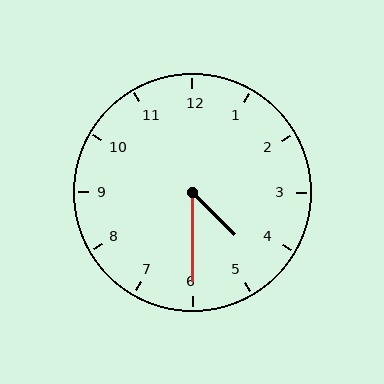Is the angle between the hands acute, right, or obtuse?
It is acute.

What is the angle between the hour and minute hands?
Approximately 45 degrees.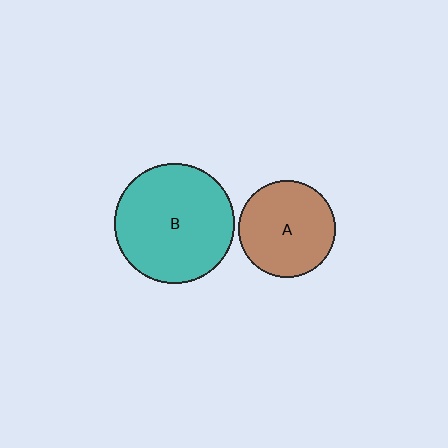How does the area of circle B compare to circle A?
Approximately 1.5 times.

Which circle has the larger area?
Circle B (teal).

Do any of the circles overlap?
No, none of the circles overlap.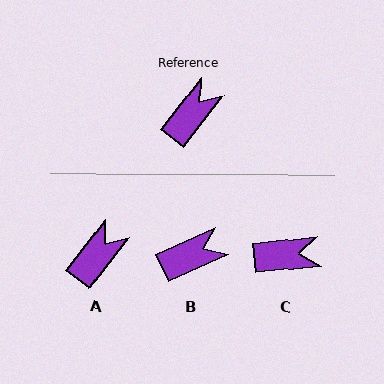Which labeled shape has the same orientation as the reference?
A.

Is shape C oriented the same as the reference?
No, it is off by about 46 degrees.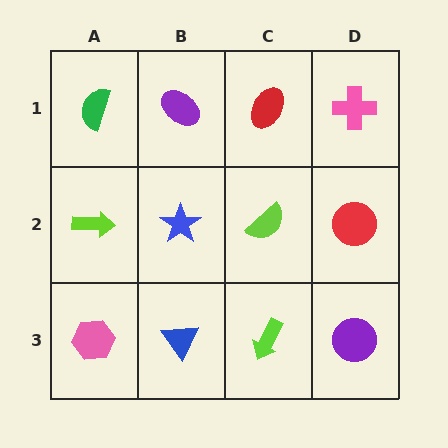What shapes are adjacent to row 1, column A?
A lime arrow (row 2, column A), a purple ellipse (row 1, column B).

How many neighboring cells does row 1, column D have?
2.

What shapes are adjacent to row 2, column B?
A purple ellipse (row 1, column B), a blue triangle (row 3, column B), a lime arrow (row 2, column A), a lime semicircle (row 2, column C).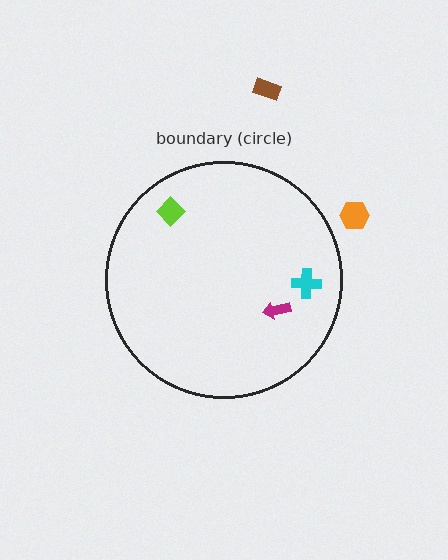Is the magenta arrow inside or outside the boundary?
Inside.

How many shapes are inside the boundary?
3 inside, 2 outside.